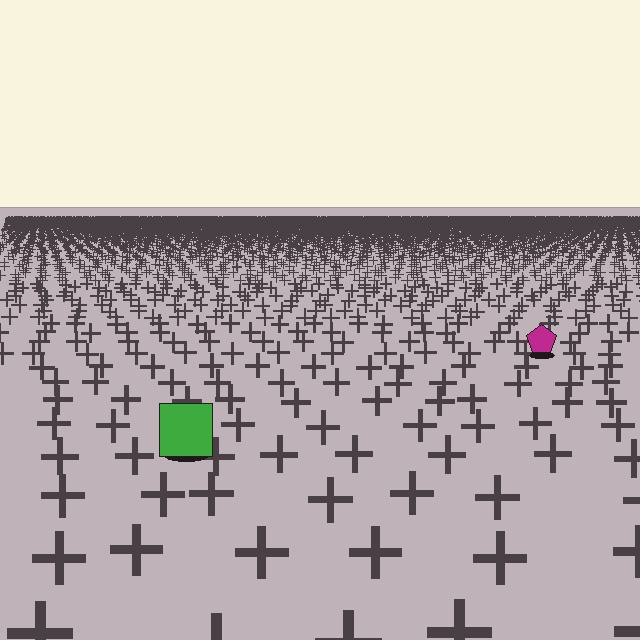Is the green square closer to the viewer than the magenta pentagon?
Yes. The green square is closer — you can tell from the texture gradient: the ground texture is coarser near it.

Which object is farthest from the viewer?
The magenta pentagon is farthest from the viewer. It appears smaller and the ground texture around it is denser.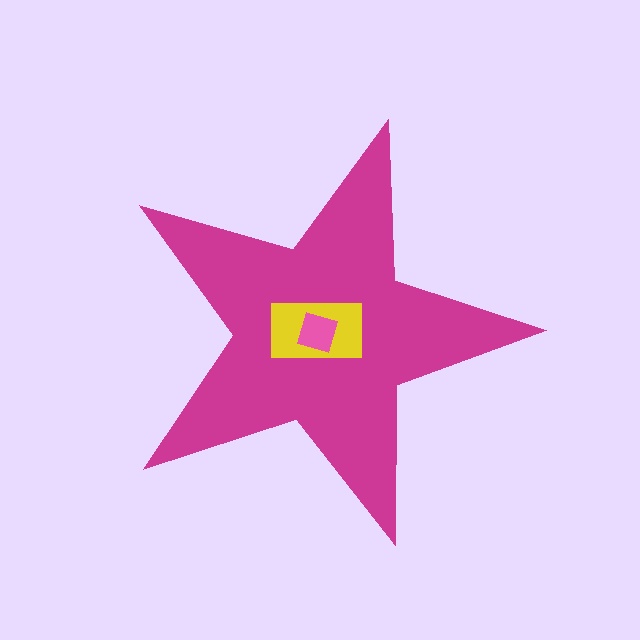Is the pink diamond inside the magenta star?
Yes.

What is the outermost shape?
The magenta star.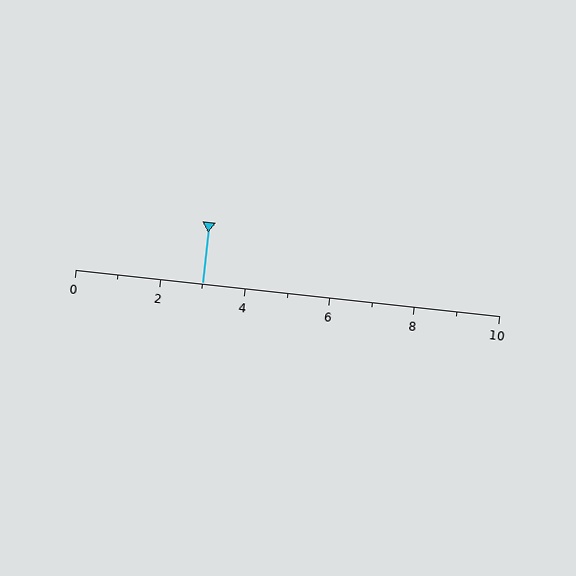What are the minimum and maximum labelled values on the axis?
The axis runs from 0 to 10.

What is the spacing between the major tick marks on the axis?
The major ticks are spaced 2 apart.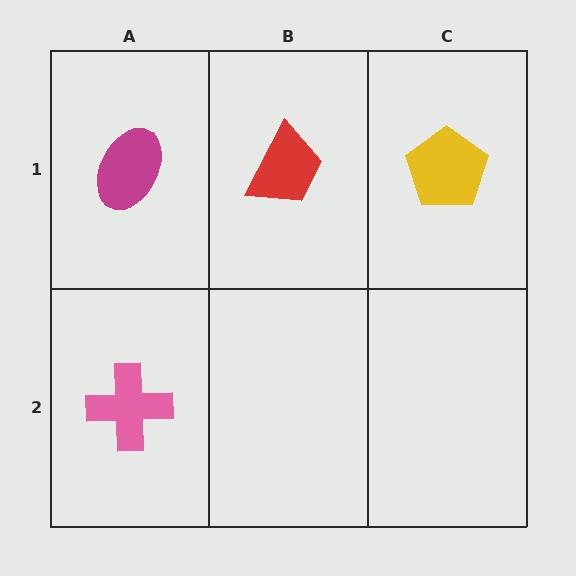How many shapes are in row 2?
1 shape.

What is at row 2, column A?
A pink cross.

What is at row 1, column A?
A magenta ellipse.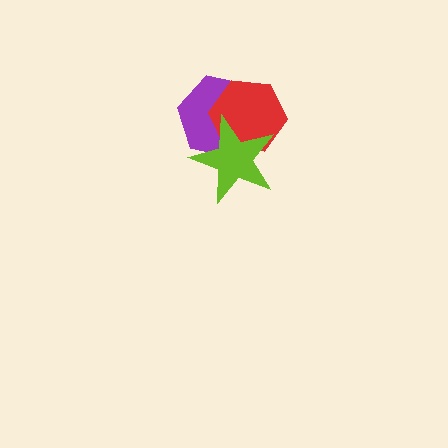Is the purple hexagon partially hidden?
Yes, it is partially covered by another shape.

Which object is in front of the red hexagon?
The lime star is in front of the red hexagon.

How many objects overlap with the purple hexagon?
2 objects overlap with the purple hexagon.